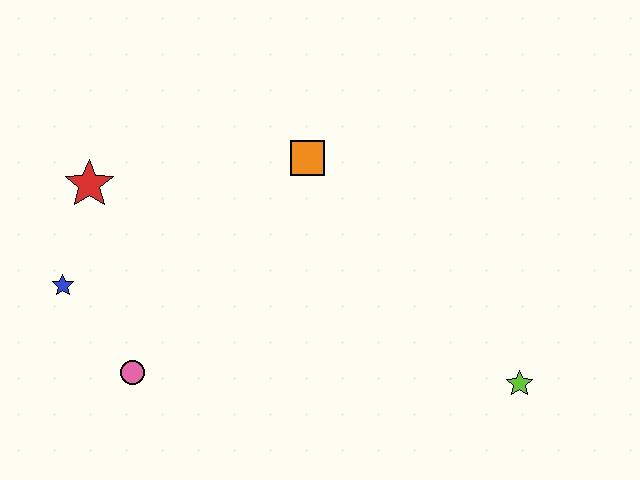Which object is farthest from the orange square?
The lime star is farthest from the orange square.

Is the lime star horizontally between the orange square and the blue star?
No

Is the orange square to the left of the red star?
No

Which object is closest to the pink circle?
The blue star is closest to the pink circle.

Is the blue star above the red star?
No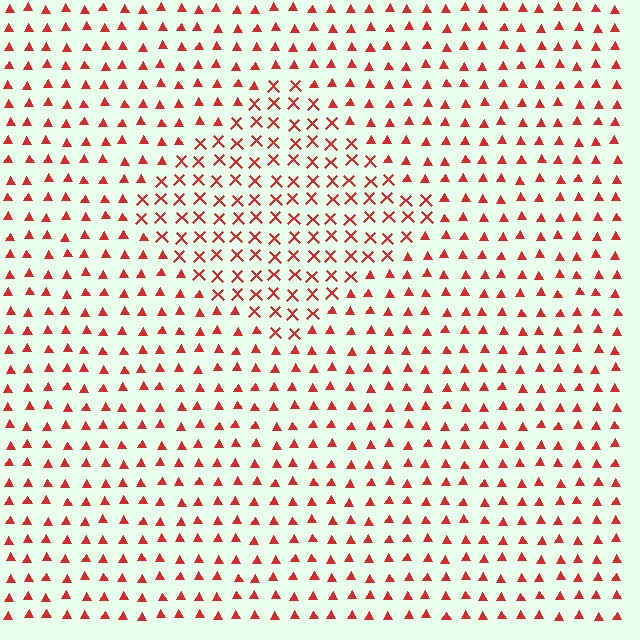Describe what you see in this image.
The image is filled with small red elements arranged in a uniform grid. A diamond-shaped region contains X marks, while the surrounding area contains triangles. The boundary is defined purely by the change in element shape.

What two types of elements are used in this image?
The image uses X marks inside the diamond region and triangles outside it.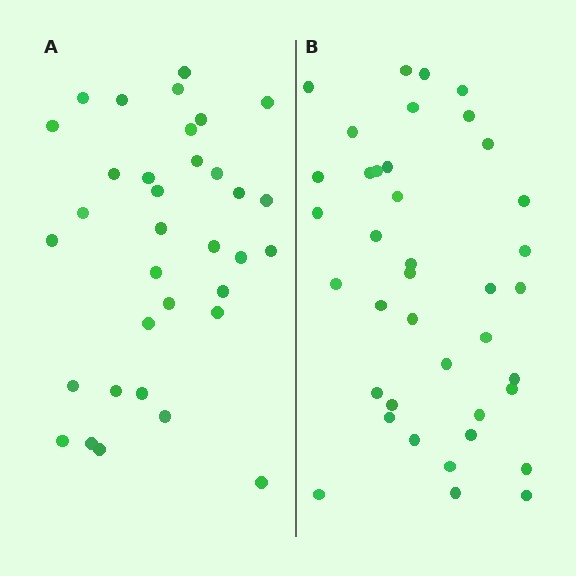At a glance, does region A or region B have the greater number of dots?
Region B (the right region) has more dots.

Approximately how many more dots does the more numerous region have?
Region B has about 5 more dots than region A.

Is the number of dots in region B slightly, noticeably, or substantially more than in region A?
Region B has only slightly more — the two regions are fairly close. The ratio is roughly 1.1 to 1.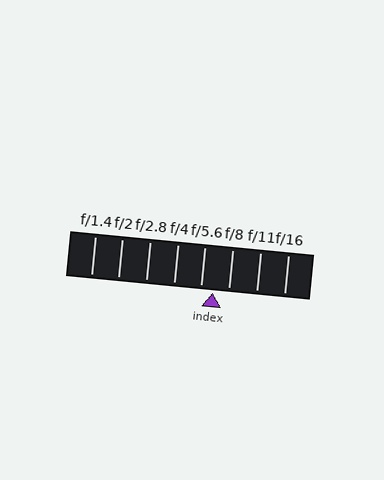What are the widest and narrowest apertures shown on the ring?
The widest aperture shown is f/1.4 and the narrowest is f/16.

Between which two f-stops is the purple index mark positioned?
The index mark is between f/5.6 and f/8.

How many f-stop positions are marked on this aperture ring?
There are 8 f-stop positions marked.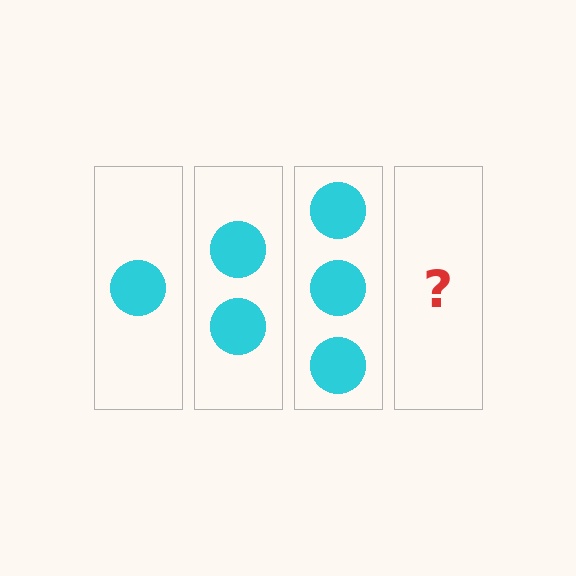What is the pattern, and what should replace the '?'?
The pattern is that each step adds one more circle. The '?' should be 4 circles.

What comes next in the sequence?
The next element should be 4 circles.